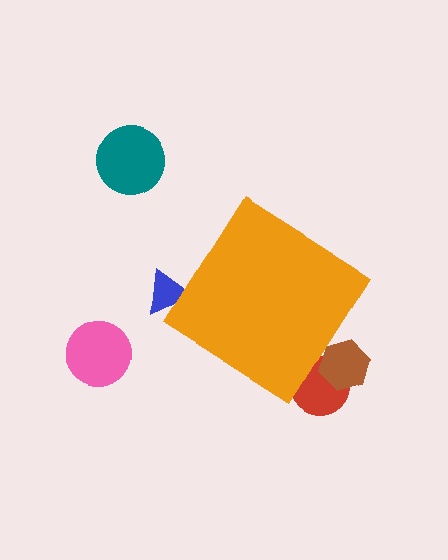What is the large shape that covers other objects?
An orange diamond.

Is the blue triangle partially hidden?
Yes, the blue triangle is partially hidden behind the orange diamond.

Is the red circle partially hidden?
Yes, the red circle is partially hidden behind the orange diamond.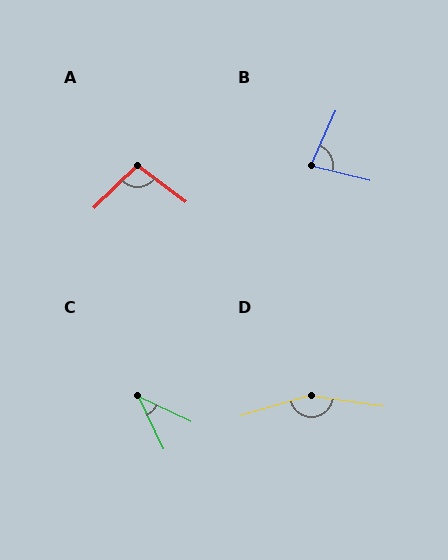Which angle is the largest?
D, at approximately 155 degrees.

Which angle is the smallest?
C, at approximately 39 degrees.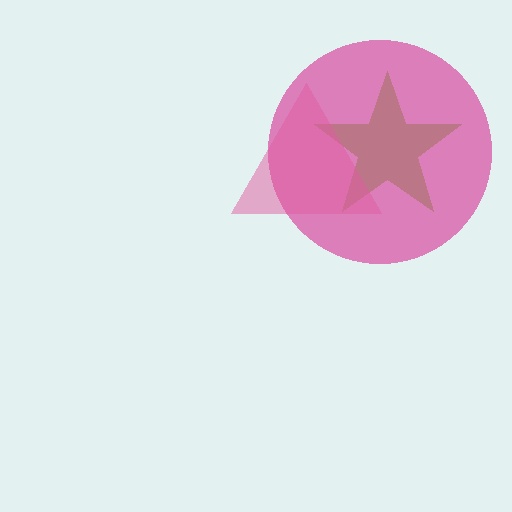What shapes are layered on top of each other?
The layered shapes are: a lime star, a magenta circle, a pink triangle.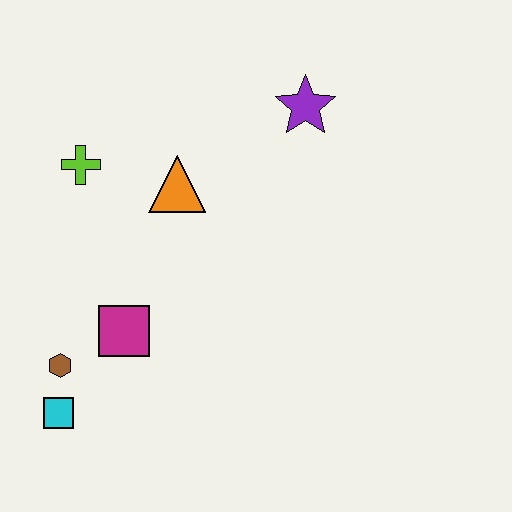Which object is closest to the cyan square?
The brown hexagon is closest to the cyan square.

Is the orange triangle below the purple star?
Yes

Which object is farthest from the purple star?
The cyan square is farthest from the purple star.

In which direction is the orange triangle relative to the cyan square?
The orange triangle is above the cyan square.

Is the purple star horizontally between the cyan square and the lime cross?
No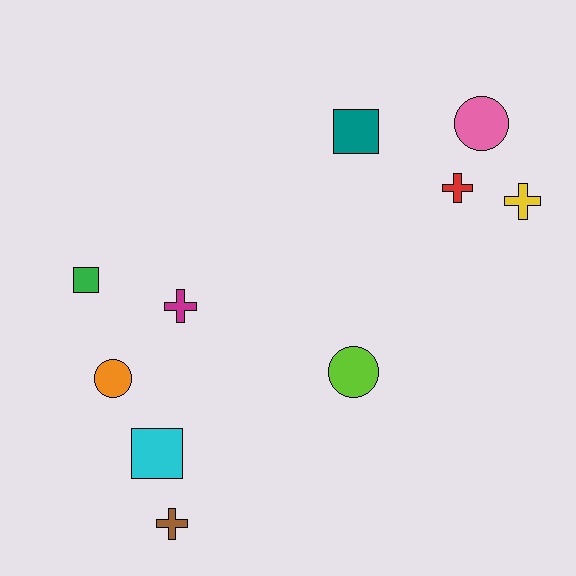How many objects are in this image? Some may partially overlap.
There are 10 objects.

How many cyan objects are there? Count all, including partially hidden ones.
There is 1 cyan object.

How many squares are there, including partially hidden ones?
There are 3 squares.